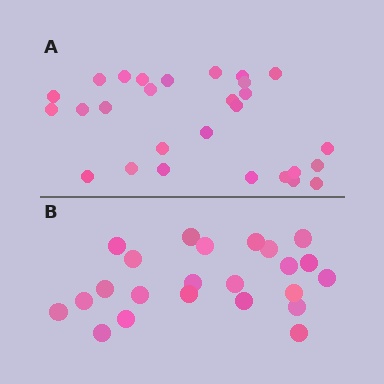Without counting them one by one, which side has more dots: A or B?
Region A (the top region) has more dots.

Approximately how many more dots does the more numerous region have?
Region A has about 5 more dots than region B.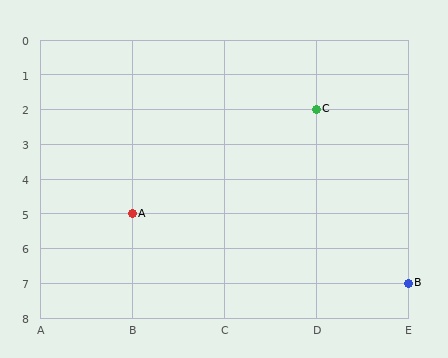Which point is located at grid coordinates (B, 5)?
Point A is at (B, 5).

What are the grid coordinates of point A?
Point A is at grid coordinates (B, 5).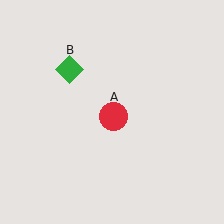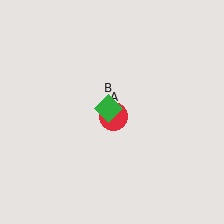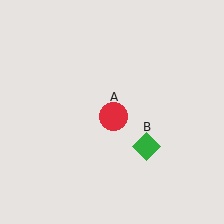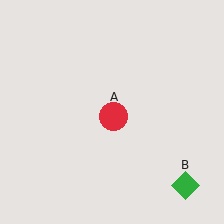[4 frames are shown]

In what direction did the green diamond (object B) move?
The green diamond (object B) moved down and to the right.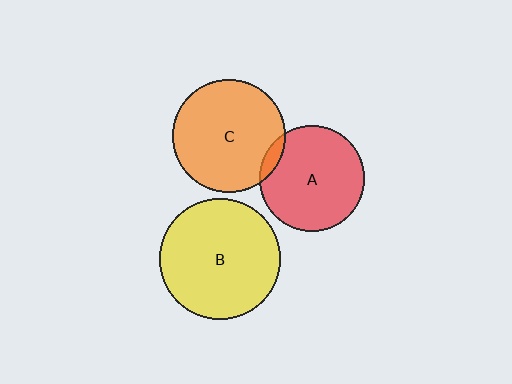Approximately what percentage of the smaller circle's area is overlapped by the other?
Approximately 5%.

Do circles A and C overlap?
Yes.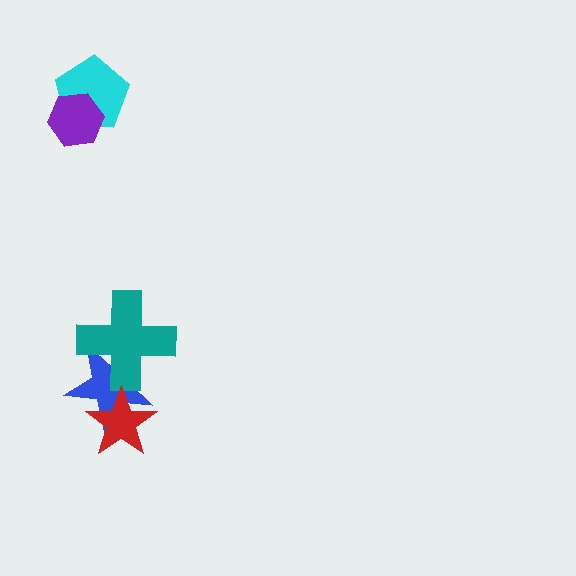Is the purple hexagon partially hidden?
No, no other shape covers it.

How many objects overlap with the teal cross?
1 object overlaps with the teal cross.